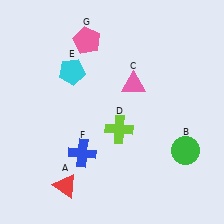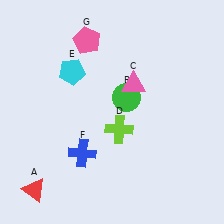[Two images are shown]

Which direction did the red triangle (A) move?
The red triangle (A) moved left.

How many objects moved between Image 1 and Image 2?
2 objects moved between the two images.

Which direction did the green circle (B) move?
The green circle (B) moved left.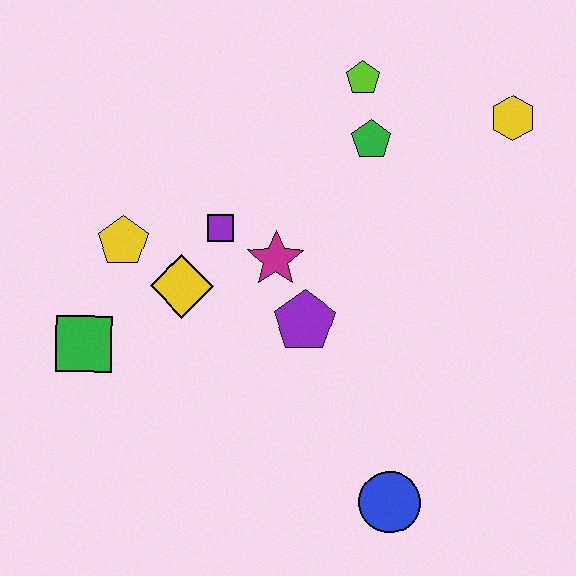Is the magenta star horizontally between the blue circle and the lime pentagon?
No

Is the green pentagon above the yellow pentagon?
Yes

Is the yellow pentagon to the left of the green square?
No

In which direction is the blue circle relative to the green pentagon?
The blue circle is below the green pentagon.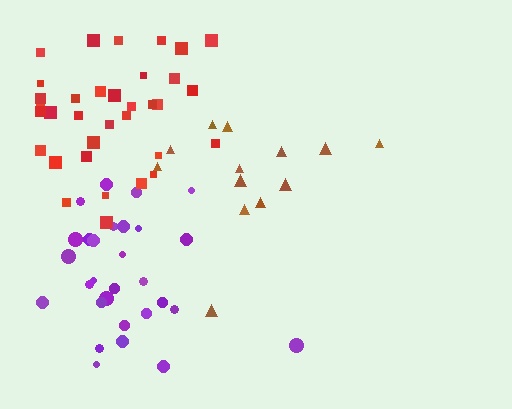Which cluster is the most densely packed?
Purple.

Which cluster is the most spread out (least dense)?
Brown.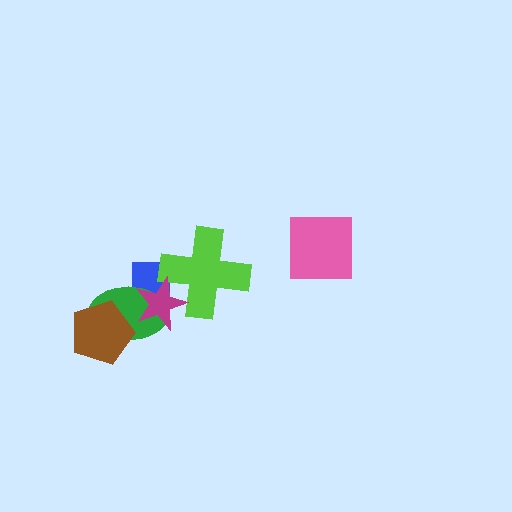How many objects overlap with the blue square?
3 objects overlap with the blue square.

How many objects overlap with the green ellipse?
3 objects overlap with the green ellipse.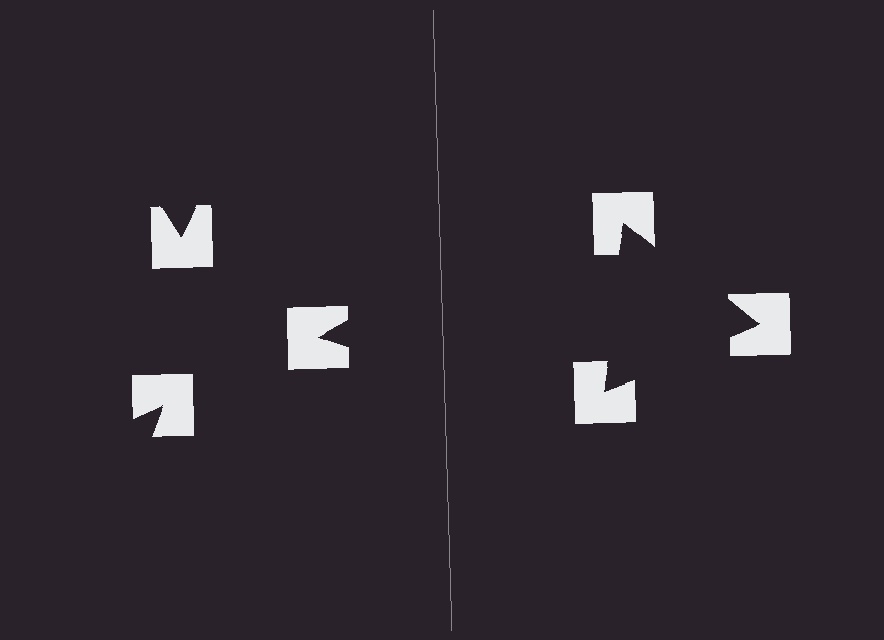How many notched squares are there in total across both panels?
6 — 3 on each side.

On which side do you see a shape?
An illusory triangle appears on the right side. On the left side the wedge cuts are rotated, so no coherent shape forms.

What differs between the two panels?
The notched squares are positioned identically on both sides; only the wedge orientations differ. On the right they align to a triangle; on the left they are misaligned.